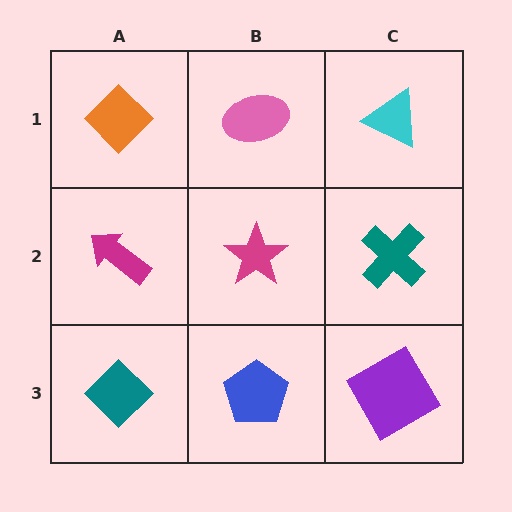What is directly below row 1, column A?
A magenta arrow.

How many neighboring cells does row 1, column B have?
3.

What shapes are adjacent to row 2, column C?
A cyan triangle (row 1, column C), a purple diamond (row 3, column C), a magenta star (row 2, column B).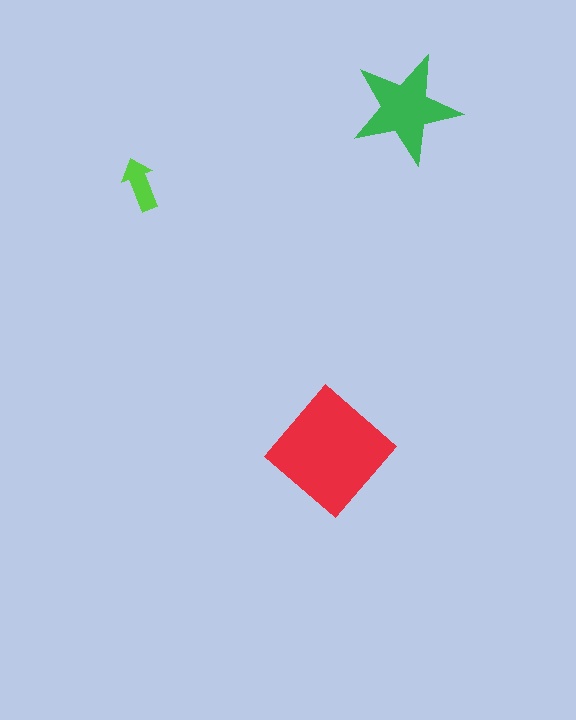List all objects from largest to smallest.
The red diamond, the green star, the lime arrow.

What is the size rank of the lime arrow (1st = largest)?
3rd.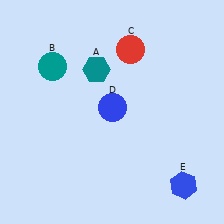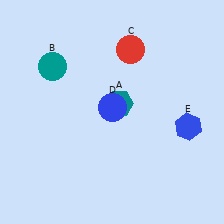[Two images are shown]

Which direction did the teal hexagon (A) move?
The teal hexagon (A) moved down.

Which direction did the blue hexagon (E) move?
The blue hexagon (E) moved up.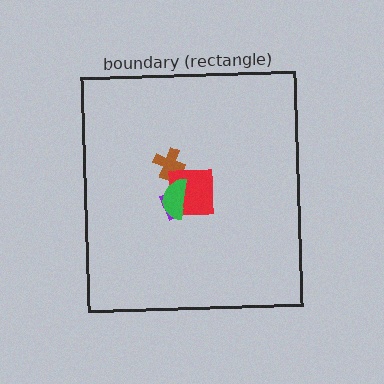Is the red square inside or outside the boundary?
Inside.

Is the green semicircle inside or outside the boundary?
Inside.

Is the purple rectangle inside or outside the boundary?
Inside.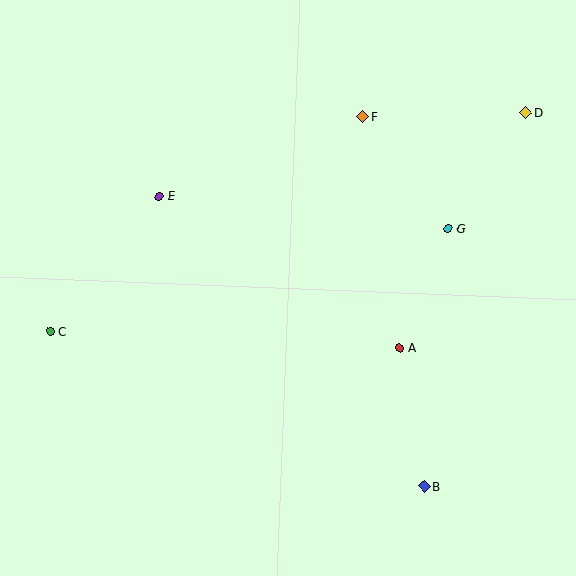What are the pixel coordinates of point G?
Point G is at (448, 228).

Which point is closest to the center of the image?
Point A at (400, 348) is closest to the center.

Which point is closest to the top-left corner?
Point E is closest to the top-left corner.